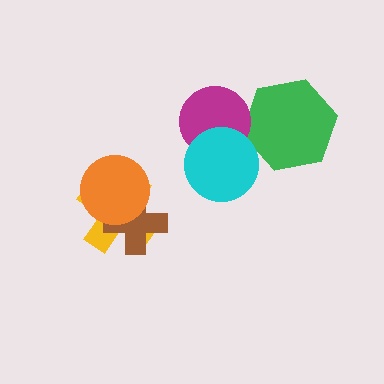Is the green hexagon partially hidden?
Yes, it is partially covered by another shape.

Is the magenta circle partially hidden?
Yes, it is partially covered by another shape.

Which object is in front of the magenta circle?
The cyan circle is in front of the magenta circle.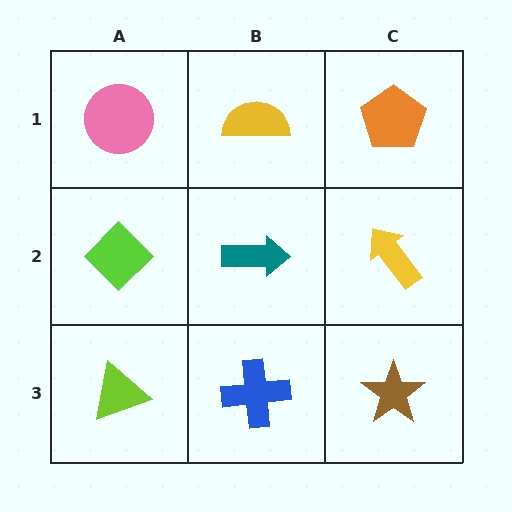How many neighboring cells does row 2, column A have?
3.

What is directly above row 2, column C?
An orange pentagon.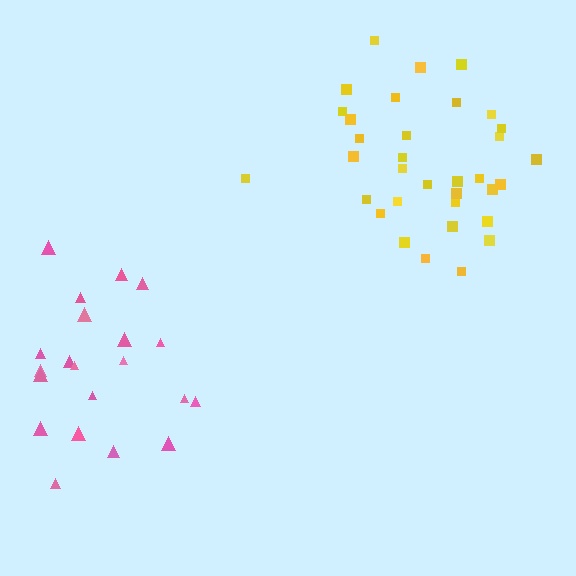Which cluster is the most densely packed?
Yellow.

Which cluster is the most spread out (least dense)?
Pink.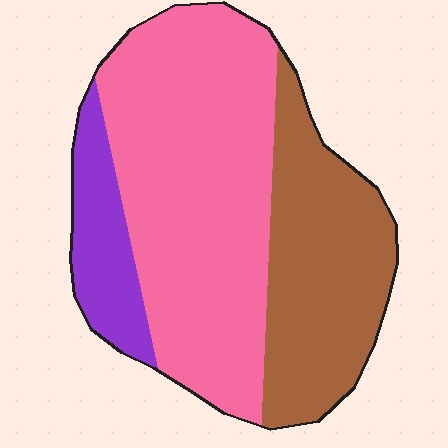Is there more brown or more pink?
Pink.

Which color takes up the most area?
Pink, at roughly 55%.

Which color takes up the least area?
Purple, at roughly 15%.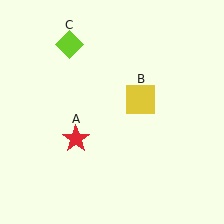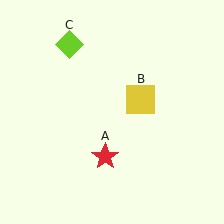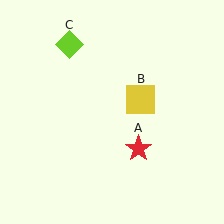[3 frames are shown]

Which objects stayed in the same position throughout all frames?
Yellow square (object B) and lime diamond (object C) remained stationary.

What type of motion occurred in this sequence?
The red star (object A) rotated counterclockwise around the center of the scene.